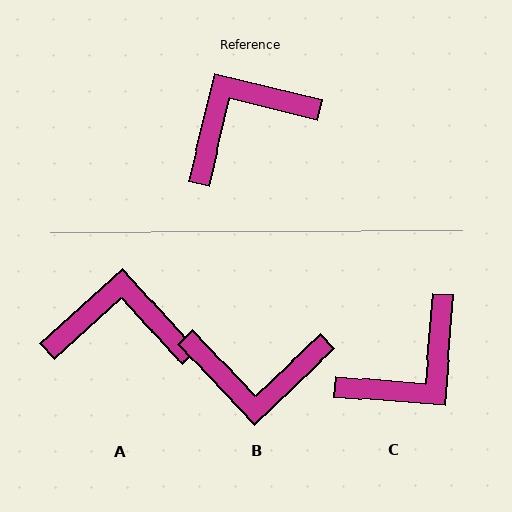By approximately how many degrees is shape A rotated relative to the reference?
Approximately 34 degrees clockwise.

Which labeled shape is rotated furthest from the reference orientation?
C, about 171 degrees away.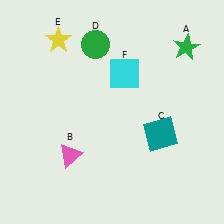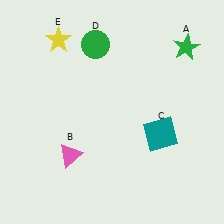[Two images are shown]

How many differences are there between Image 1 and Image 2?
There is 1 difference between the two images.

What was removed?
The cyan square (F) was removed in Image 2.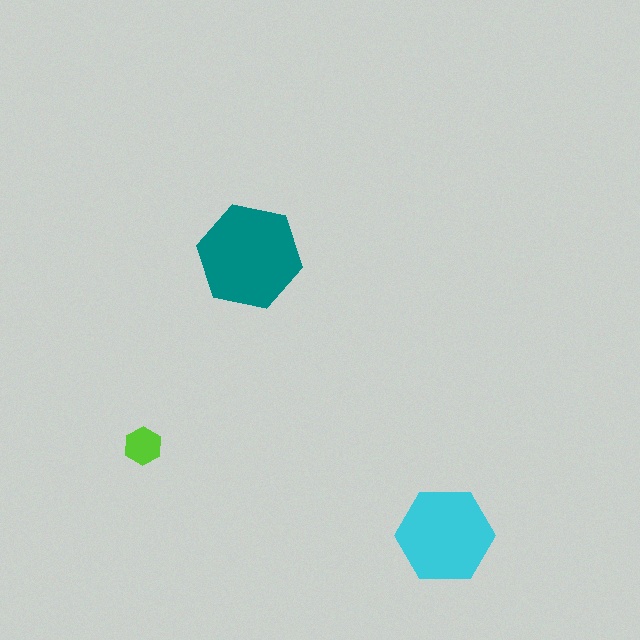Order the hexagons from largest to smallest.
the teal one, the cyan one, the lime one.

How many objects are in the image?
There are 3 objects in the image.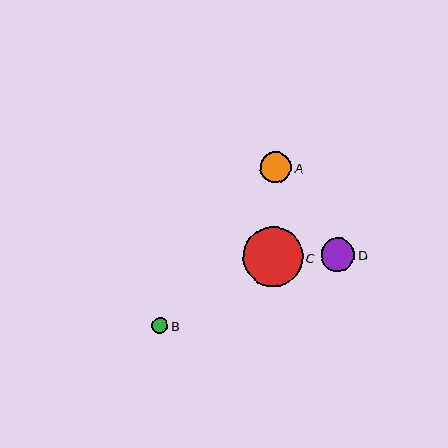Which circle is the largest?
Circle C is the largest with a size of approximately 60 pixels.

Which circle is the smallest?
Circle B is the smallest with a size of approximately 16 pixels.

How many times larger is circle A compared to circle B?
Circle A is approximately 1.9 times the size of circle B.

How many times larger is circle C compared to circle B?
Circle C is approximately 3.7 times the size of circle B.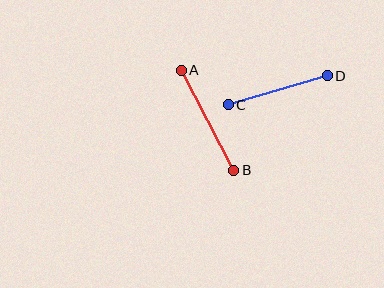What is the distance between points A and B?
The distance is approximately 113 pixels.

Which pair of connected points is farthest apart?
Points A and B are farthest apart.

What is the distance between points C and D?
The distance is approximately 103 pixels.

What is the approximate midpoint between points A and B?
The midpoint is at approximately (208, 120) pixels.